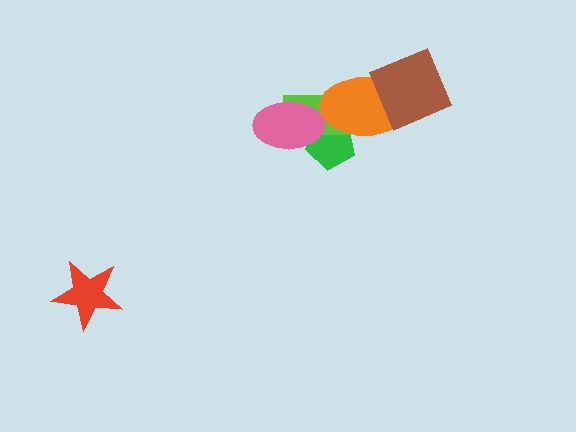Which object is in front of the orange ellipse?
The brown square is in front of the orange ellipse.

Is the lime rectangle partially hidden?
Yes, it is partially covered by another shape.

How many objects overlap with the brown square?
1 object overlaps with the brown square.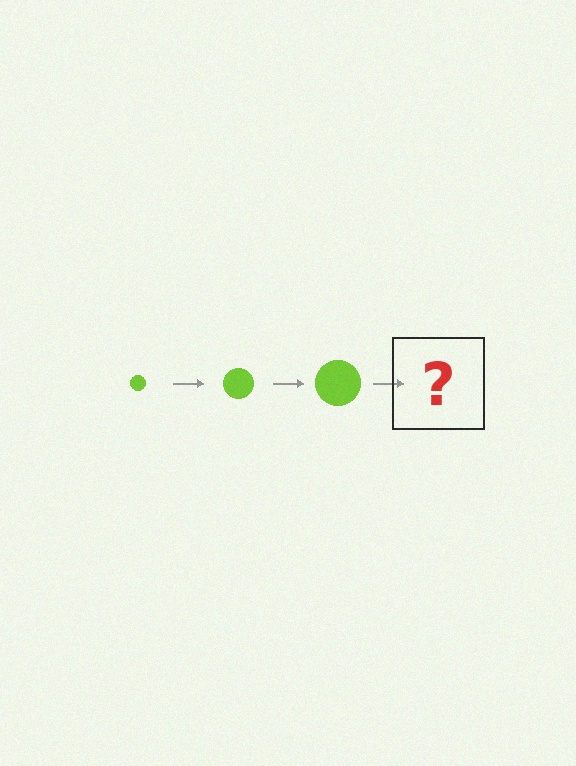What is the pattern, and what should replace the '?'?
The pattern is that the circle gets progressively larger each step. The '?' should be a lime circle, larger than the previous one.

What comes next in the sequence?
The next element should be a lime circle, larger than the previous one.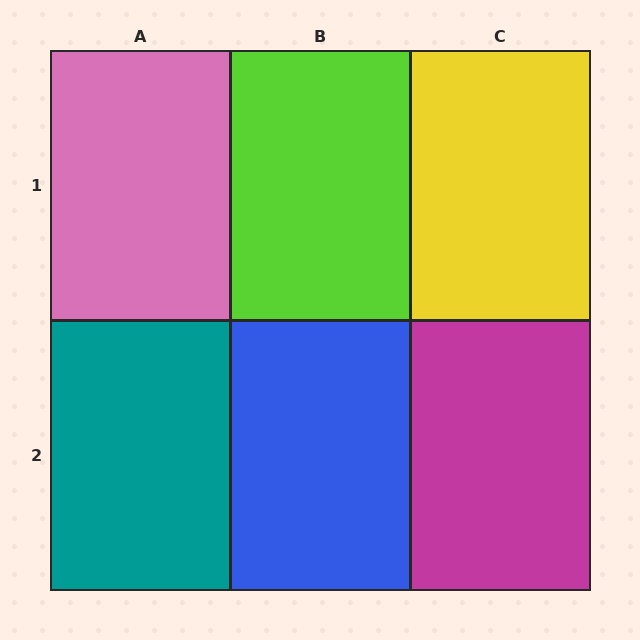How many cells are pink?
1 cell is pink.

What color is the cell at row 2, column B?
Blue.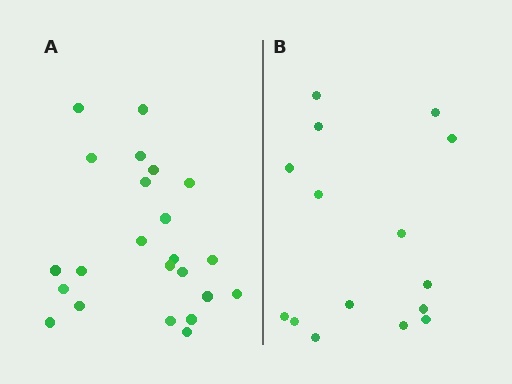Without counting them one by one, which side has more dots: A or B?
Region A (the left region) has more dots.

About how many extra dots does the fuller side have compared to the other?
Region A has roughly 8 or so more dots than region B.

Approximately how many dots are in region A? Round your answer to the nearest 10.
About 20 dots. (The exact count is 23, which rounds to 20.)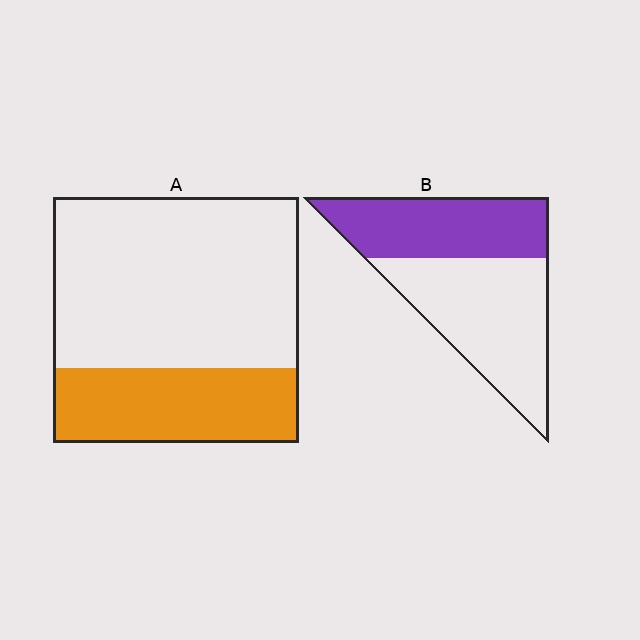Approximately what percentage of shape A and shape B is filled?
A is approximately 30% and B is approximately 45%.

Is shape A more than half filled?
No.